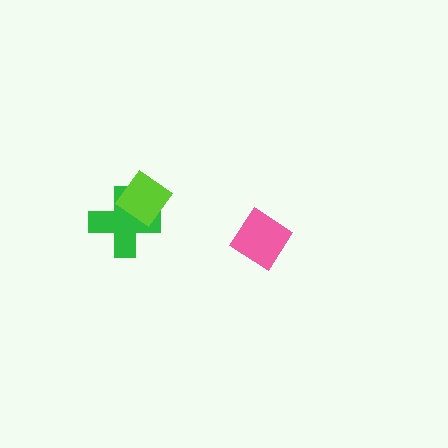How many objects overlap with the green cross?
1 object overlaps with the green cross.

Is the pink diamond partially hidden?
No, no other shape covers it.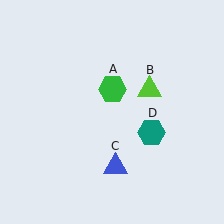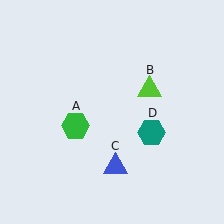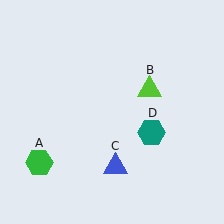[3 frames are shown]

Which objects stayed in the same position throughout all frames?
Lime triangle (object B) and blue triangle (object C) and teal hexagon (object D) remained stationary.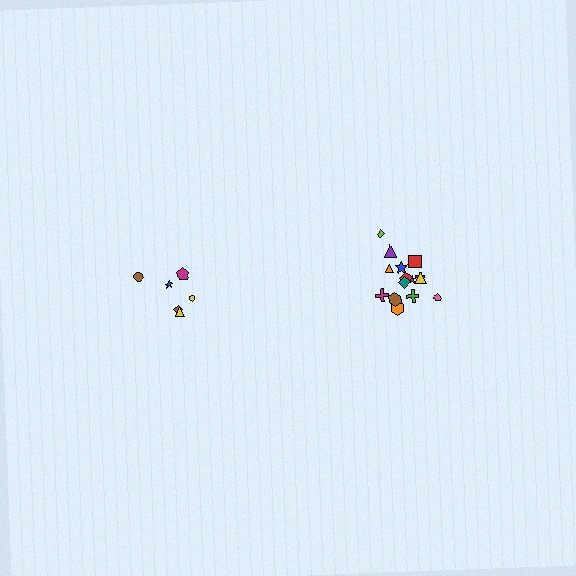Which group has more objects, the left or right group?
The right group.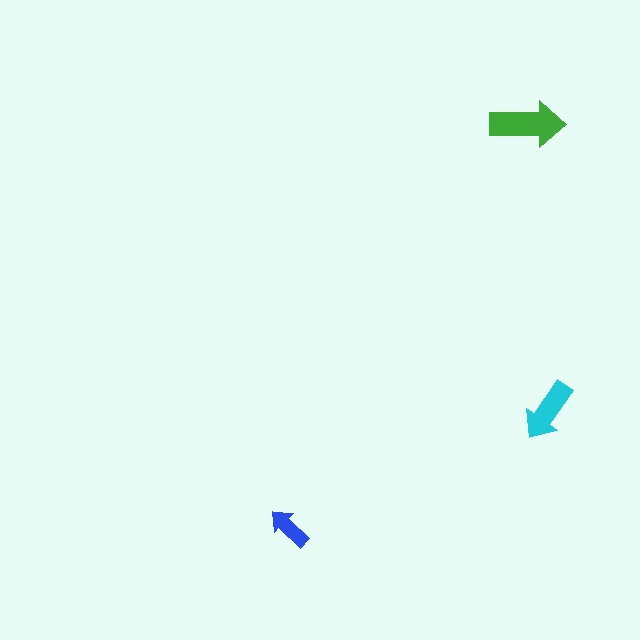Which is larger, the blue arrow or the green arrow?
The green one.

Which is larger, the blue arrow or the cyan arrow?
The cyan one.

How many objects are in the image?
There are 3 objects in the image.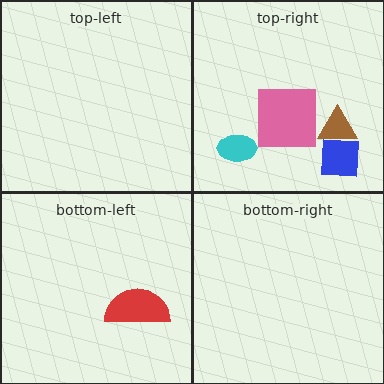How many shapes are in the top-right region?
4.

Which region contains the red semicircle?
The bottom-left region.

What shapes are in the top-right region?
The pink square, the blue square, the brown triangle, the cyan ellipse.